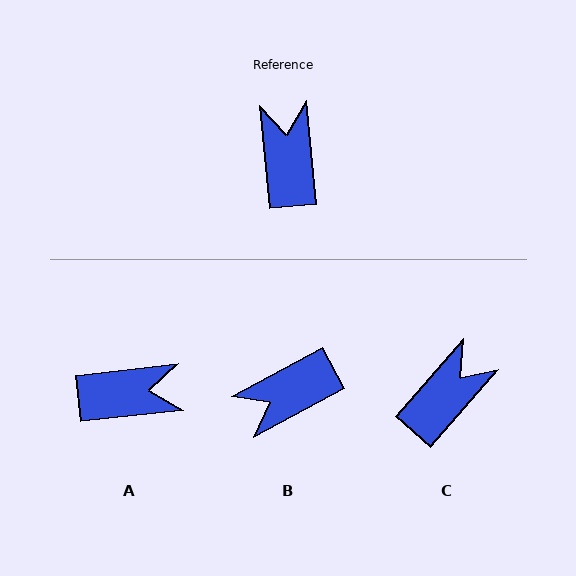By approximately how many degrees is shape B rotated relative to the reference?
Approximately 113 degrees counter-clockwise.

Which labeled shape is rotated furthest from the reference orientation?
B, about 113 degrees away.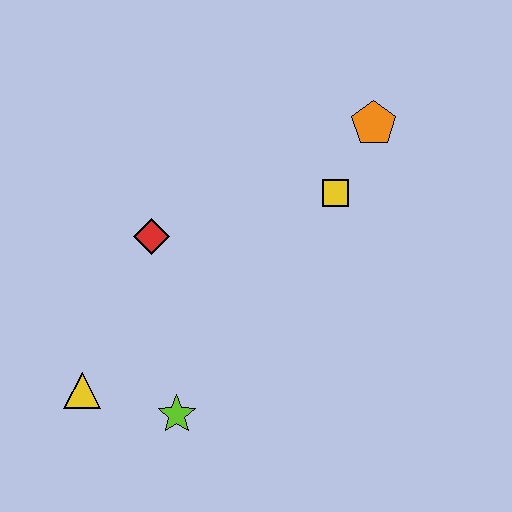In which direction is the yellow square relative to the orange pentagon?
The yellow square is below the orange pentagon.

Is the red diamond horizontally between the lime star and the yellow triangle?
Yes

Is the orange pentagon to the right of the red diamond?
Yes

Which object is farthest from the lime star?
The orange pentagon is farthest from the lime star.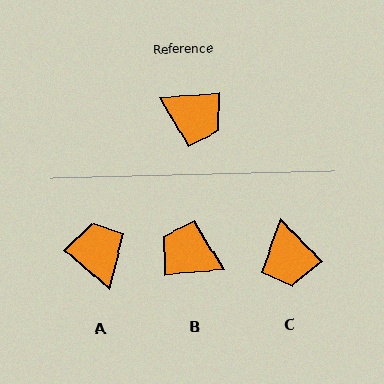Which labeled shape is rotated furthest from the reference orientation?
B, about 179 degrees away.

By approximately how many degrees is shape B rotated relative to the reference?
Approximately 179 degrees clockwise.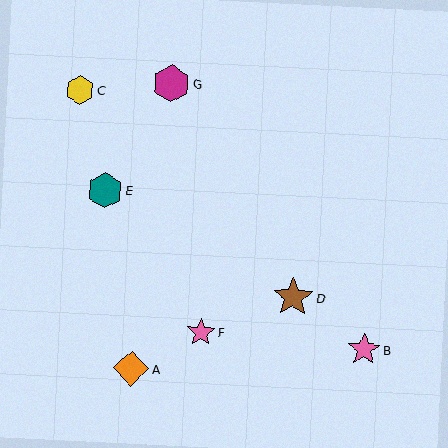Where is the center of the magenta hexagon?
The center of the magenta hexagon is at (171, 84).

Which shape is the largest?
The brown star (labeled D) is the largest.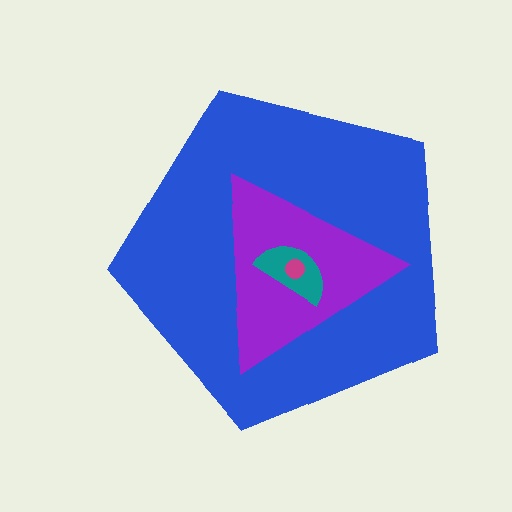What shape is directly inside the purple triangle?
The teal semicircle.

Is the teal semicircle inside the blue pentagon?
Yes.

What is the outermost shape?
The blue pentagon.